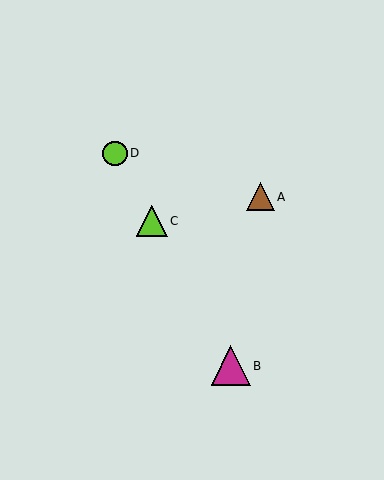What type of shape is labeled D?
Shape D is a lime circle.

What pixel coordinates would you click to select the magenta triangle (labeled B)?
Click at (231, 366) to select the magenta triangle B.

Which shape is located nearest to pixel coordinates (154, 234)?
The lime triangle (labeled C) at (152, 221) is nearest to that location.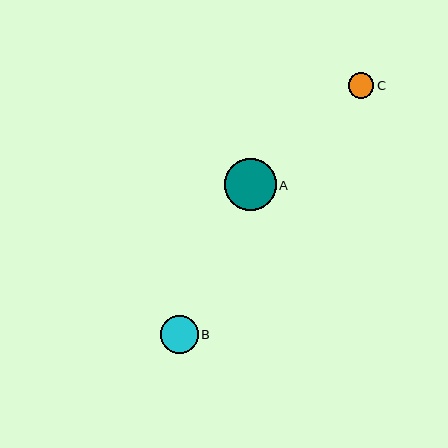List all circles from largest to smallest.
From largest to smallest: A, B, C.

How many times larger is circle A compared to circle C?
Circle A is approximately 2.0 times the size of circle C.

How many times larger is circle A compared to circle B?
Circle A is approximately 1.4 times the size of circle B.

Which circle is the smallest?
Circle C is the smallest with a size of approximately 26 pixels.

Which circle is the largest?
Circle A is the largest with a size of approximately 52 pixels.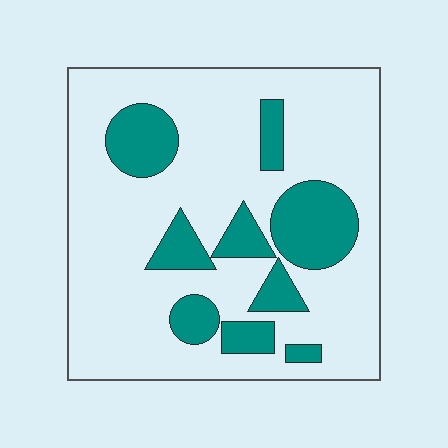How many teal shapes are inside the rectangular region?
9.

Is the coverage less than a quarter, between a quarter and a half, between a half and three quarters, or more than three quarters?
Less than a quarter.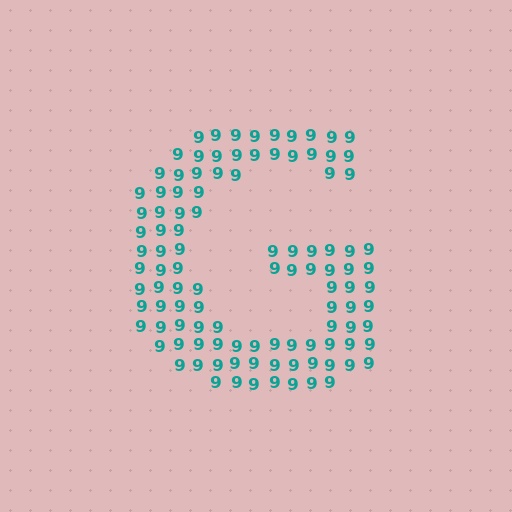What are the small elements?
The small elements are digit 9's.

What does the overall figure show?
The overall figure shows the letter G.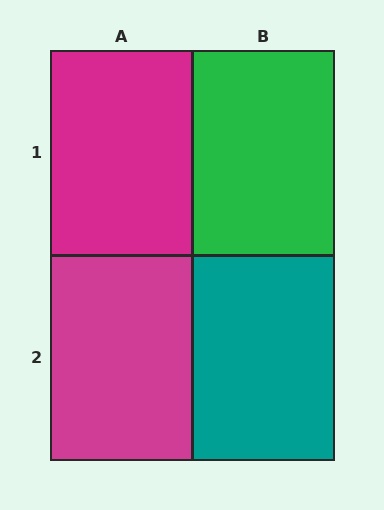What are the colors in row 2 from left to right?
Magenta, teal.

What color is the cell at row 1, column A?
Magenta.